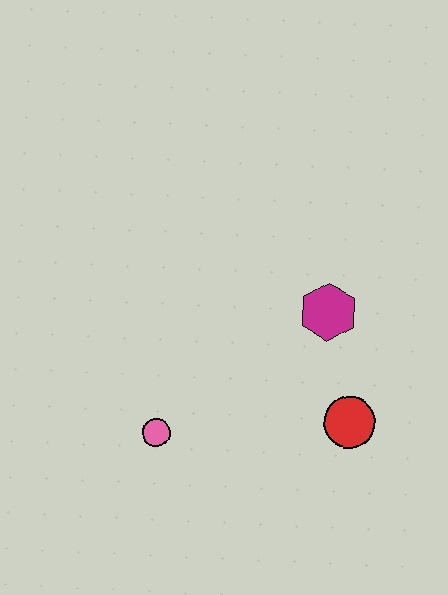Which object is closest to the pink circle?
The red circle is closest to the pink circle.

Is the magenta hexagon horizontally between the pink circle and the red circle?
Yes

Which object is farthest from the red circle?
The pink circle is farthest from the red circle.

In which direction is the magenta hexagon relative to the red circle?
The magenta hexagon is above the red circle.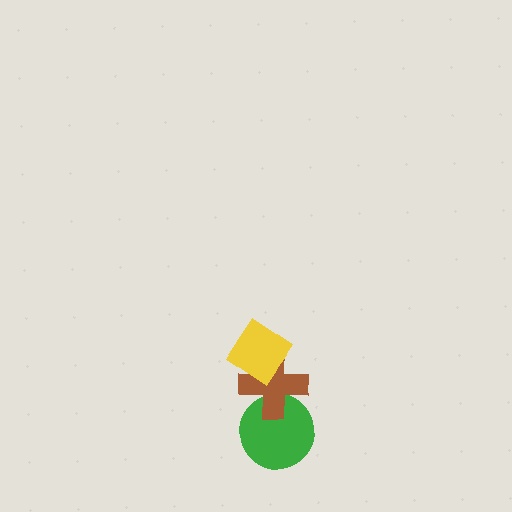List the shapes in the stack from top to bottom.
From top to bottom: the yellow diamond, the brown cross, the green circle.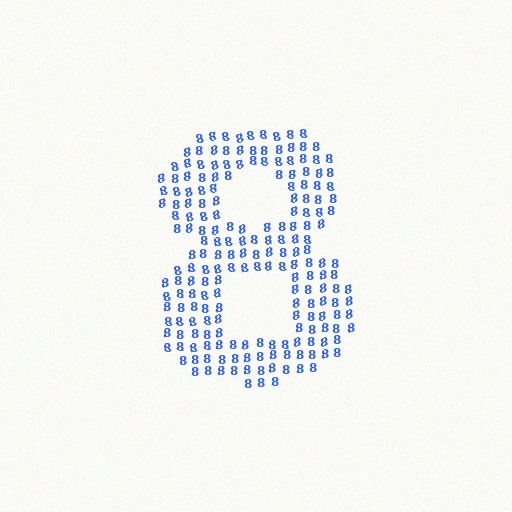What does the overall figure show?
The overall figure shows the digit 8.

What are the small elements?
The small elements are digit 8's.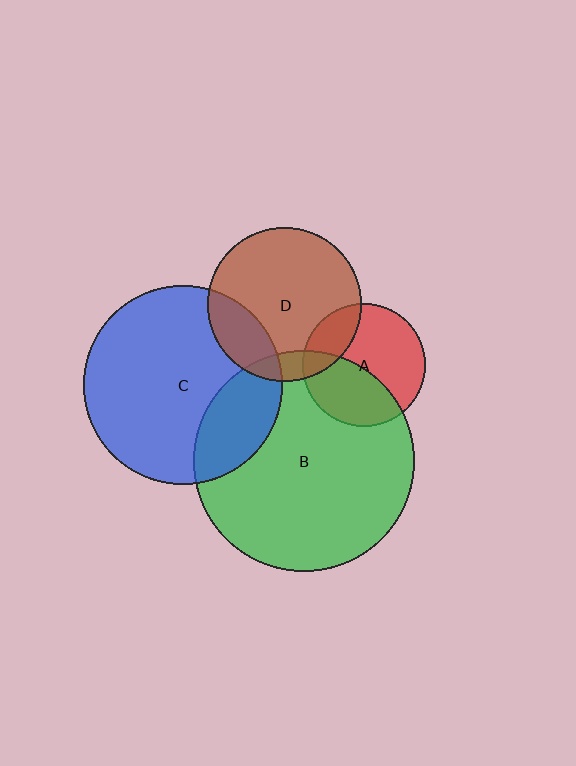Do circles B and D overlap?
Yes.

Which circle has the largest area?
Circle B (green).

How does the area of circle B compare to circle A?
Approximately 3.2 times.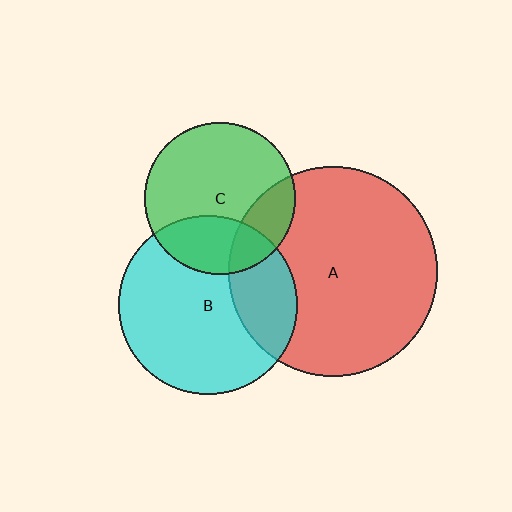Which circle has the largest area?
Circle A (red).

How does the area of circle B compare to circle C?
Approximately 1.4 times.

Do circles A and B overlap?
Yes.